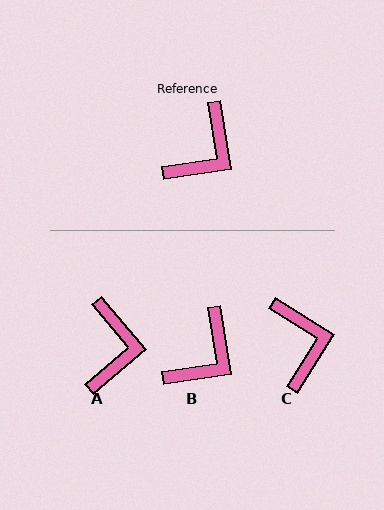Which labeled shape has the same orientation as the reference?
B.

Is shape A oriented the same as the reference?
No, it is off by about 32 degrees.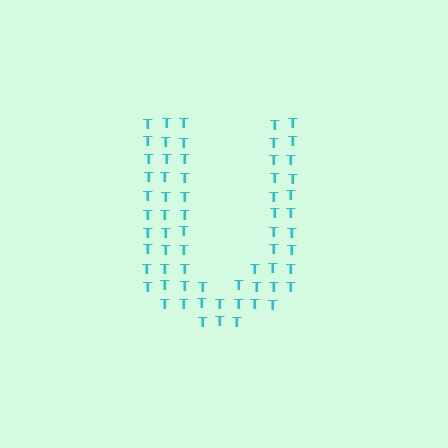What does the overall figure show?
The overall figure shows the letter U.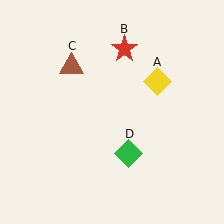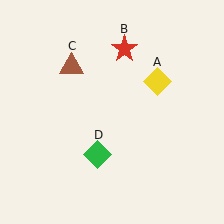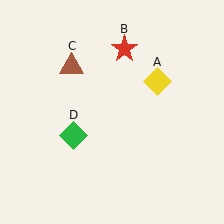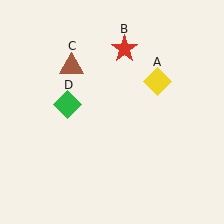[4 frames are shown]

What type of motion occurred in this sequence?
The green diamond (object D) rotated clockwise around the center of the scene.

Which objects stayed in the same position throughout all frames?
Yellow diamond (object A) and red star (object B) and brown triangle (object C) remained stationary.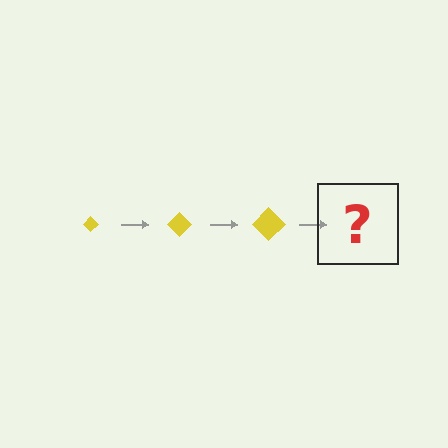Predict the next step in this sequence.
The next step is a yellow diamond, larger than the previous one.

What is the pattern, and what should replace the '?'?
The pattern is that the diamond gets progressively larger each step. The '?' should be a yellow diamond, larger than the previous one.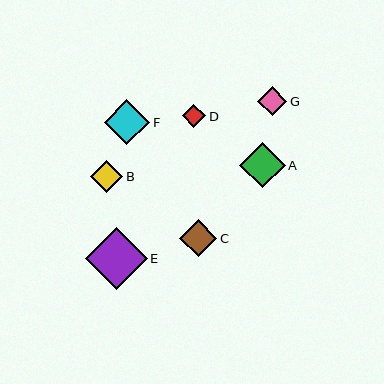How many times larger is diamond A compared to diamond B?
Diamond A is approximately 1.4 times the size of diamond B.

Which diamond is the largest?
Diamond E is the largest with a size of approximately 62 pixels.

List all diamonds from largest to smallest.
From largest to smallest: E, F, A, C, B, G, D.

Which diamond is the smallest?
Diamond D is the smallest with a size of approximately 23 pixels.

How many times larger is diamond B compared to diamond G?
Diamond B is approximately 1.1 times the size of diamond G.